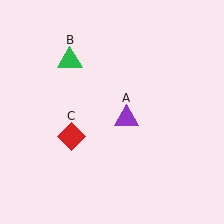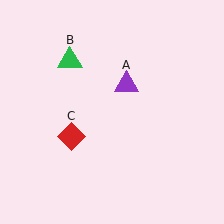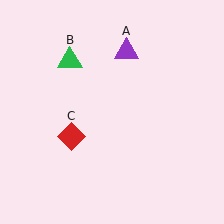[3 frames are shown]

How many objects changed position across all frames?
1 object changed position: purple triangle (object A).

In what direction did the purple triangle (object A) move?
The purple triangle (object A) moved up.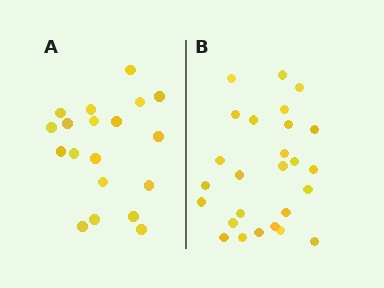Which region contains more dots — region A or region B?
Region B (the right region) has more dots.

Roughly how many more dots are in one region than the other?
Region B has roughly 8 or so more dots than region A.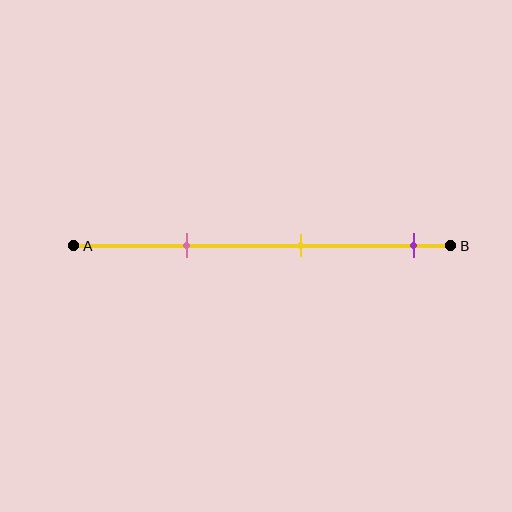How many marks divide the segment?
There are 3 marks dividing the segment.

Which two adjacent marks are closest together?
The pink and yellow marks are the closest adjacent pair.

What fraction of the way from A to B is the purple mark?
The purple mark is approximately 90% (0.9) of the way from A to B.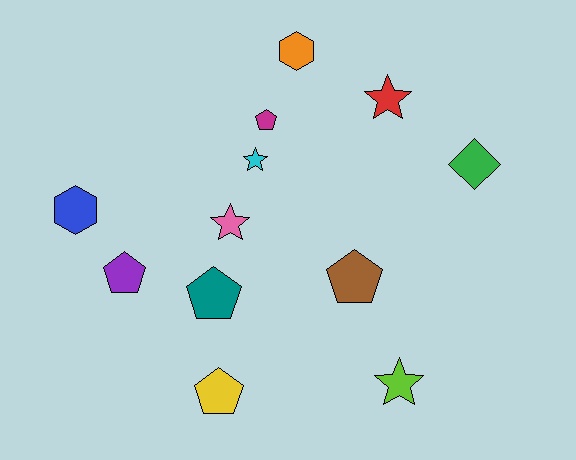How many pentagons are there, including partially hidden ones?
There are 5 pentagons.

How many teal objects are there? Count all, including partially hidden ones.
There is 1 teal object.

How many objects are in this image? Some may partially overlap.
There are 12 objects.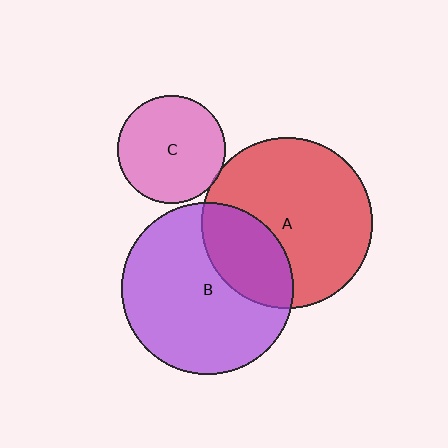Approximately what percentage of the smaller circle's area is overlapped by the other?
Approximately 5%.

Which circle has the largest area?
Circle B (purple).